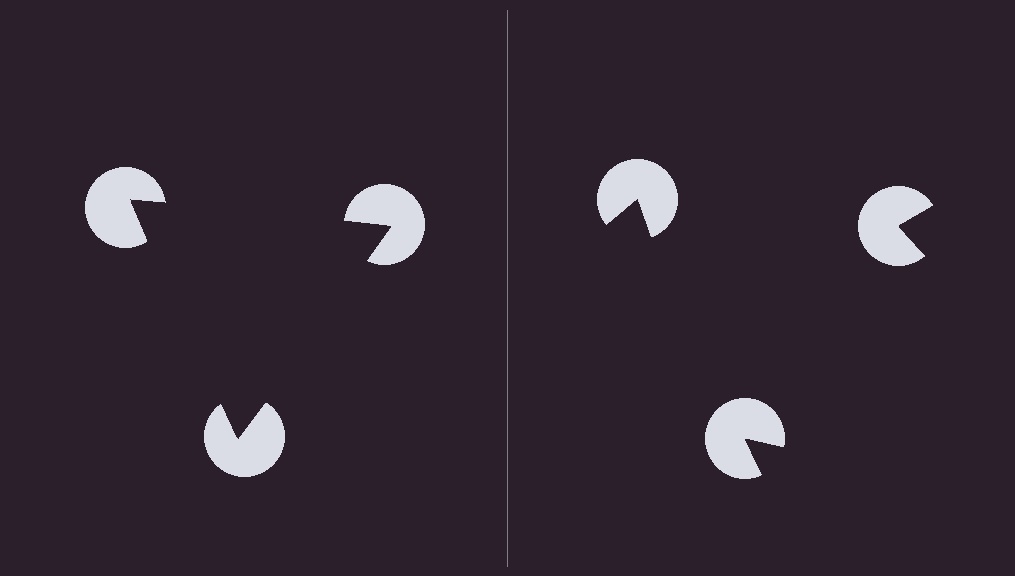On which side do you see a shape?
An illusory triangle appears on the left side. On the right side the wedge cuts are rotated, so no coherent shape forms.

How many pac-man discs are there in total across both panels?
6 — 3 on each side.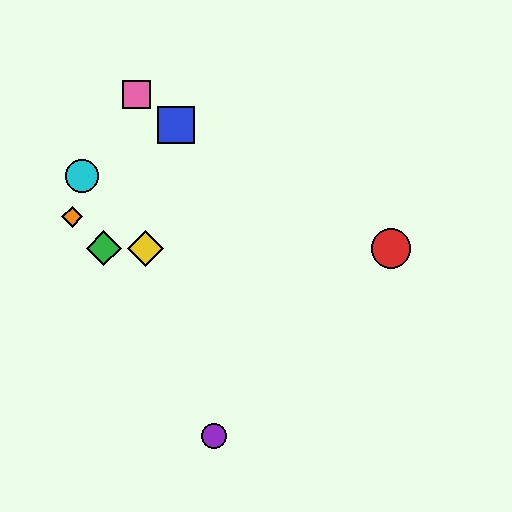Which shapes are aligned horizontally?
The red circle, the green diamond, the yellow diamond are aligned horizontally.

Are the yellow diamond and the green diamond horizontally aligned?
Yes, both are at y≈248.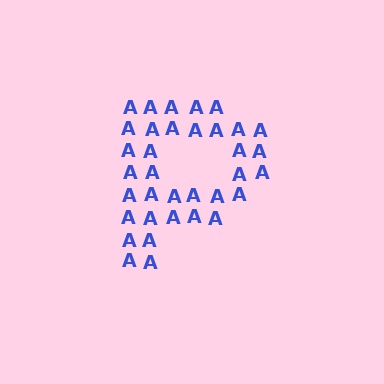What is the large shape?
The large shape is the letter P.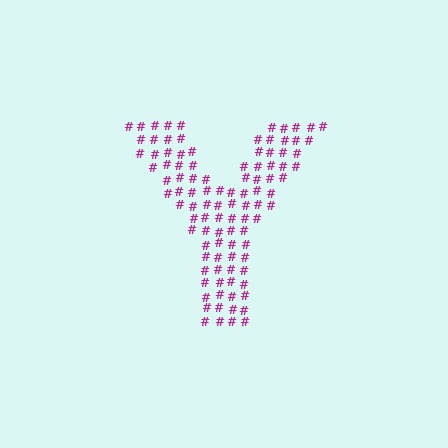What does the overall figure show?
The overall figure shows the letter Y.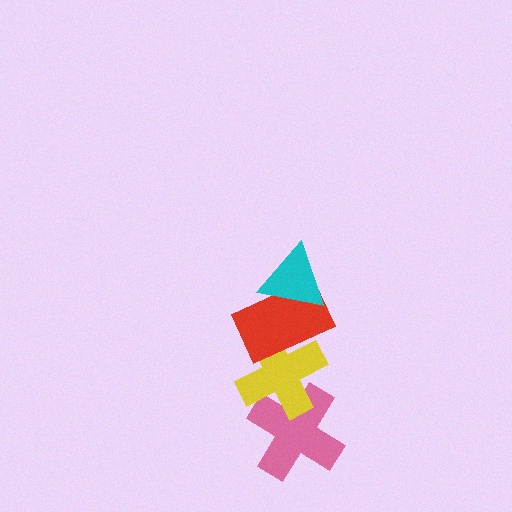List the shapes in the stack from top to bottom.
From top to bottom: the cyan triangle, the red rectangle, the yellow cross, the pink cross.